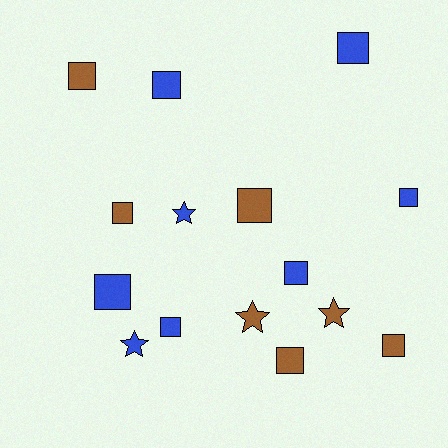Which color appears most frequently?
Blue, with 8 objects.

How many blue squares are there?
There are 6 blue squares.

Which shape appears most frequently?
Square, with 11 objects.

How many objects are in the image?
There are 15 objects.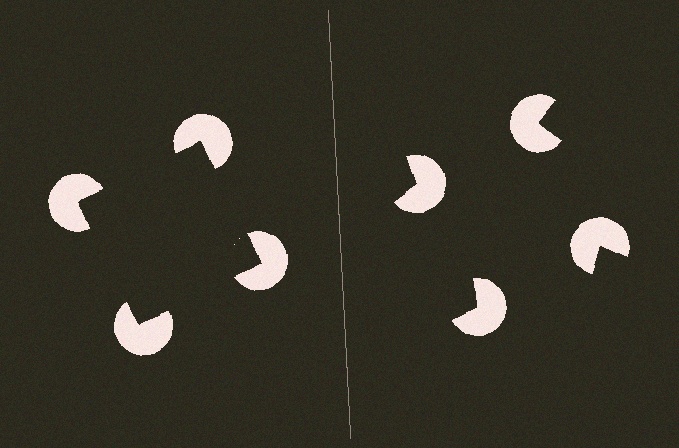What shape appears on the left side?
An illusory square.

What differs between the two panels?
The pac-man discs are positioned identically on both sides; only the wedge orientations differ. On the left they align to a square; on the right they are misaligned.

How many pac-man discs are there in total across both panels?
8 — 4 on each side.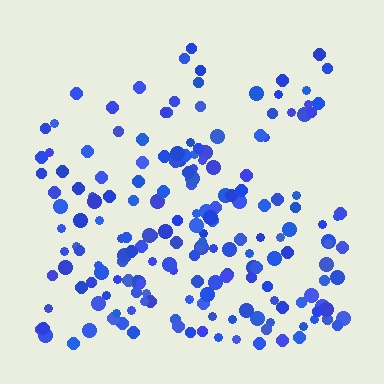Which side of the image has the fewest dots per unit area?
The top.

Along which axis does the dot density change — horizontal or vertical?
Vertical.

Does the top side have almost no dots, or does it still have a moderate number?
Still a moderate number, just noticeably fewer than the bottom.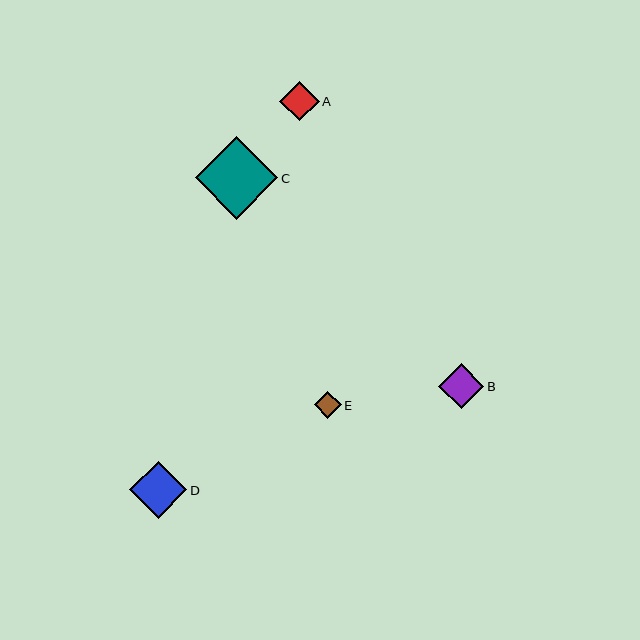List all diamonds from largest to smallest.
From largest to smallest: C, D, B, A, E.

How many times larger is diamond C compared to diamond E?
Diamond C is approximately 3.0 times the size of diamond E.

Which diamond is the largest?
Diamond C is the largest with a size of approximately 83 pixels.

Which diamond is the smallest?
Diamond E is the smallest with a size of approximately 27 pixels.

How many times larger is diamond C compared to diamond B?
Diamond C is approximately 1.8 times the size of diamond B.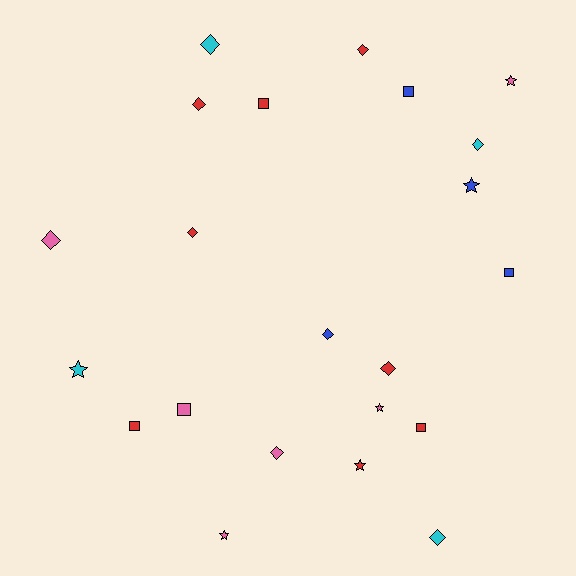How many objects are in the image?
There are 22 objects.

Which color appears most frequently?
Red, with 8 objects.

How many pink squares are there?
There is 1 pink square.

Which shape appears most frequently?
Diamond, with 10 objects.